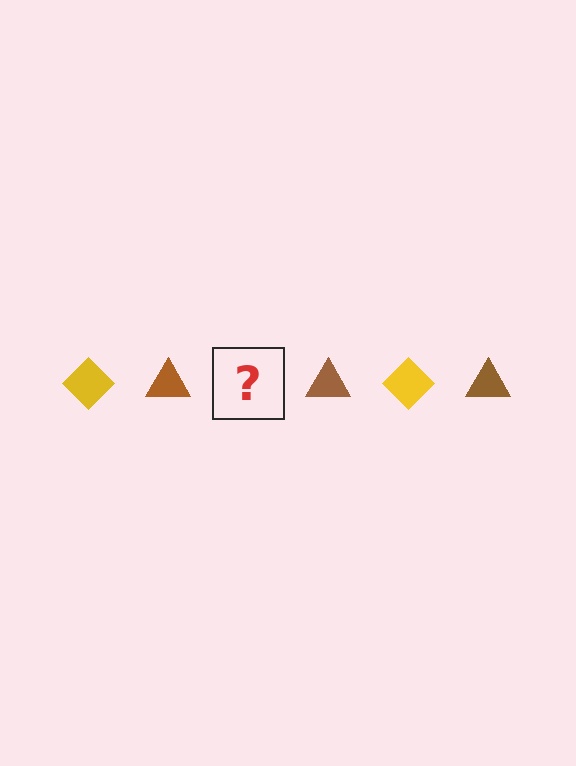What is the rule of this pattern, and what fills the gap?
The rule is that the pattern alternates between yellow diamond and brown triangle. The gap should be filled with a yellow diamond.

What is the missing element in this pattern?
The missing element is a yellow diamond.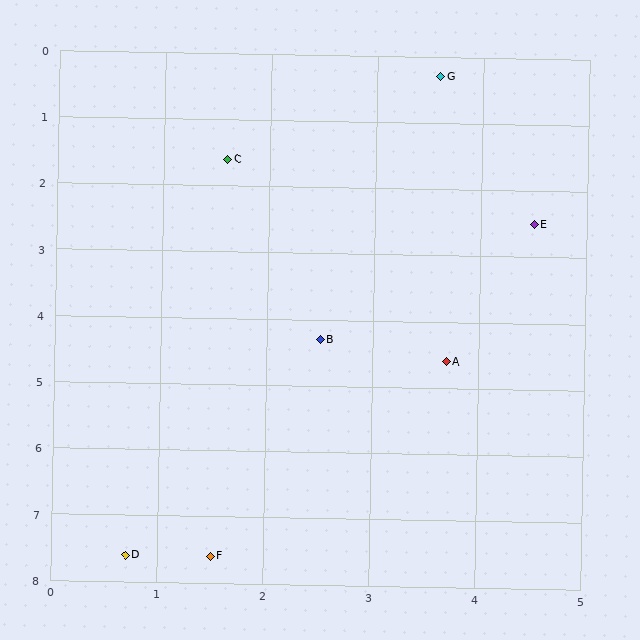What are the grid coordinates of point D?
Point D is at approximately (0.7, 7.6).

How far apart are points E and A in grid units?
Points E and A are about 2.2 grid units apart.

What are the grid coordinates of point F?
Point F is at approximately (1.5, 7.6).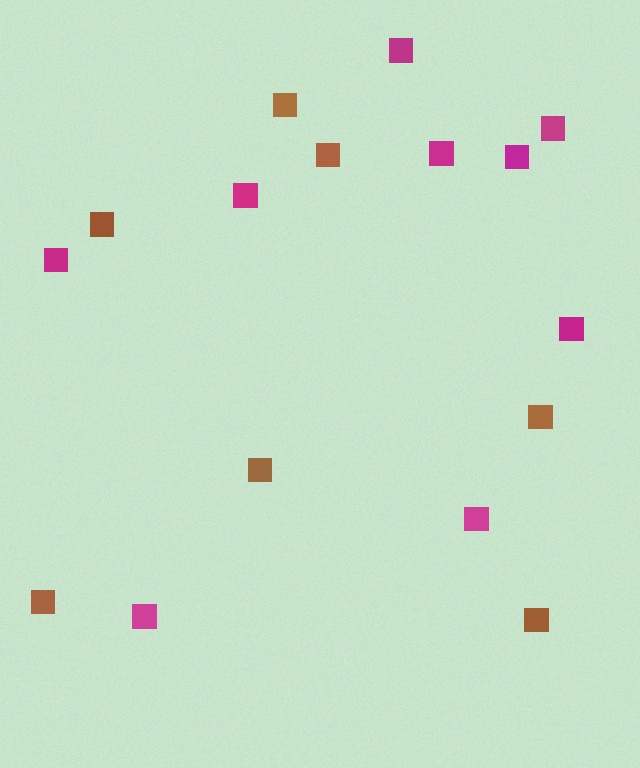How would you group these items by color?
There are 2 groups: one group of magenta squares (9) and one group of brown squares (7).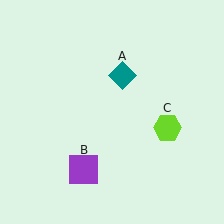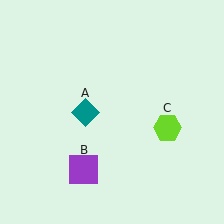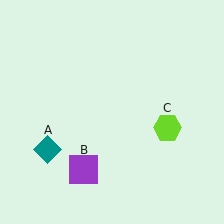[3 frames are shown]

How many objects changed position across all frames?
1 object changed position: teal diamond (object A).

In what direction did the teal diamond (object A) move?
The teal diamond (object A) moved down and to the left.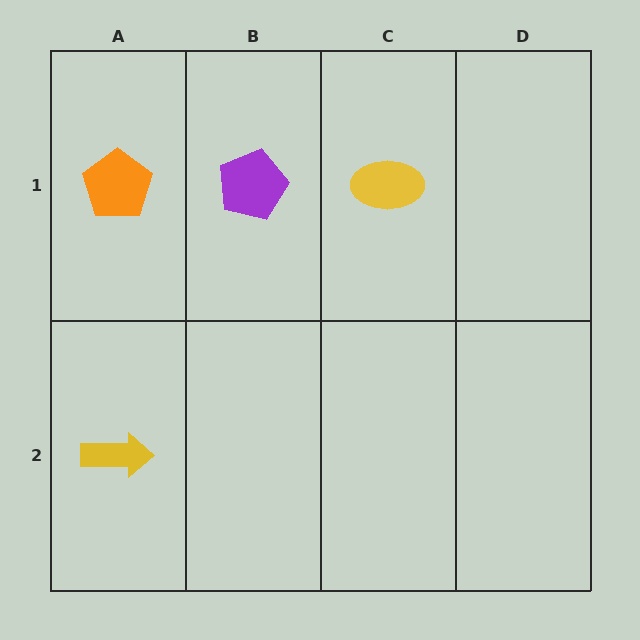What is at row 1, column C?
A yellow ellipse.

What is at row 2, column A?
A yellow arrow.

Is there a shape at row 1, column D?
No, that cell is empty.